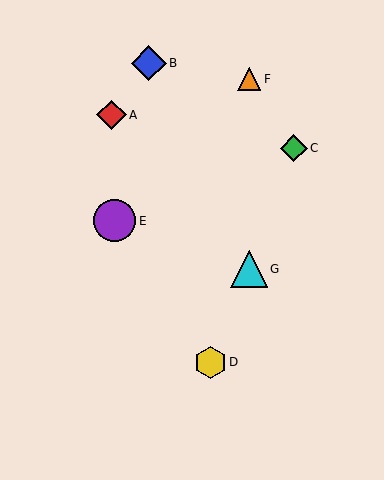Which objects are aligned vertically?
Objects F, G are aligned vertically.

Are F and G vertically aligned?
Yes, both are at x≈249.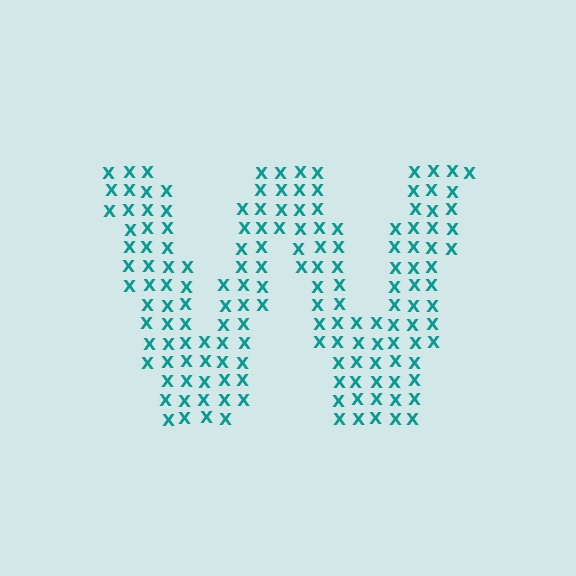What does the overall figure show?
The overall figure shows the letter W.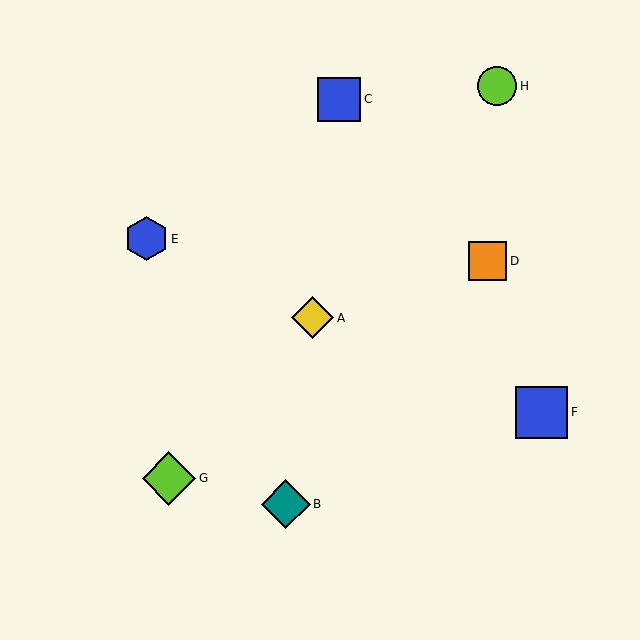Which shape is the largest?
The lime diamond (labeled G) is the largest.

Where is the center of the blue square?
The center of the blue square is at (339, 99).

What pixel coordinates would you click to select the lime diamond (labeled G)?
Click at (169, 478) to select the lime diamond G.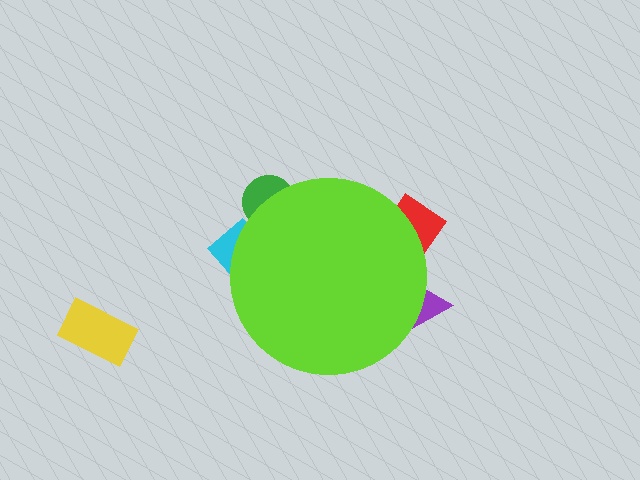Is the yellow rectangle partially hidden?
No, the yellow rectangle is fully visible.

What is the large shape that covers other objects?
A lime circle.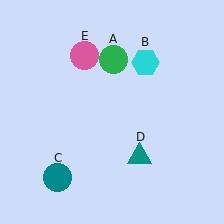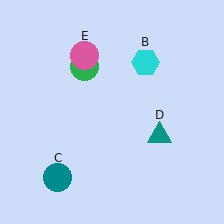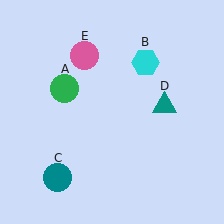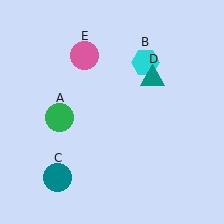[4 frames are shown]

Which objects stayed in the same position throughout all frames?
Cyan hexagon (object B) and teal circle (object C) and pink circle (object E) remained stationary.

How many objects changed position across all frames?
2 objects changed position: green circle (object A), teal triangle (object D).